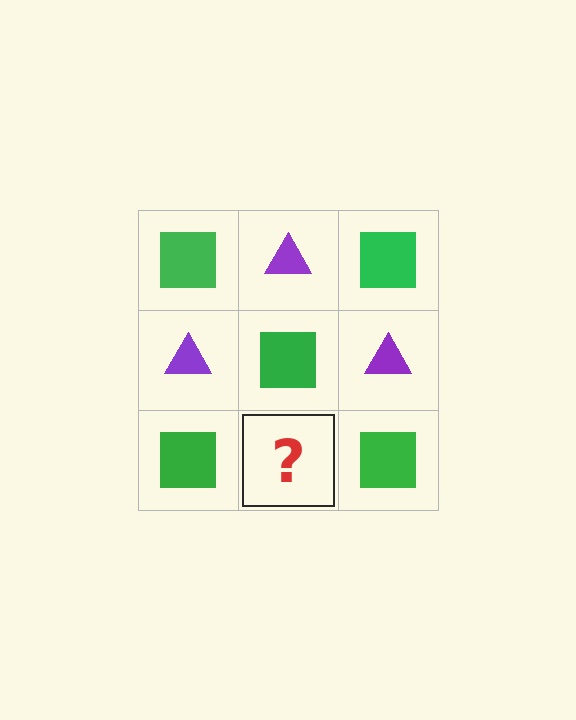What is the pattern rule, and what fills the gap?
The rule is that it alternates green square and purple triangle in a checkerboard pattern. The gap should be filled with a purple triangle.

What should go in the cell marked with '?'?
The missing cell should contain a purple triangle.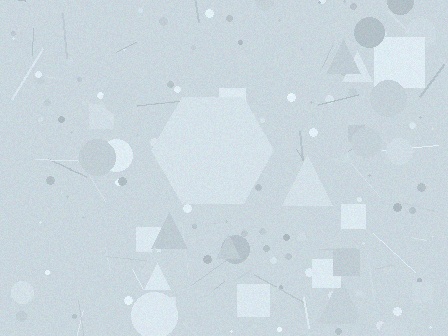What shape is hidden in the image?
A hexagon is hidden in the image.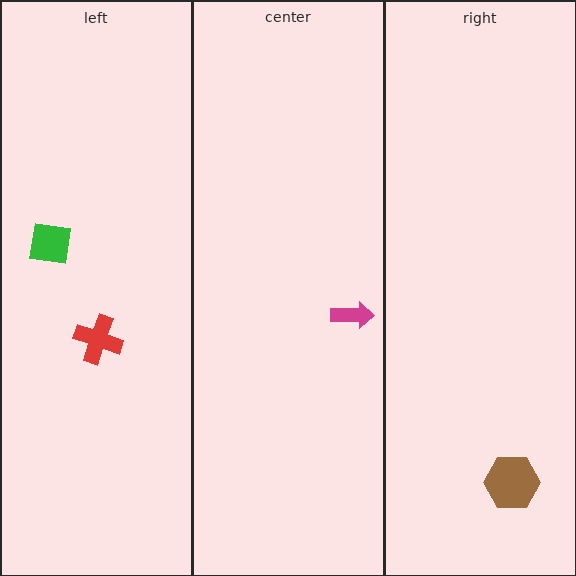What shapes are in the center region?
The magenta arrow.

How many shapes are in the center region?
1.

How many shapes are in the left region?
2.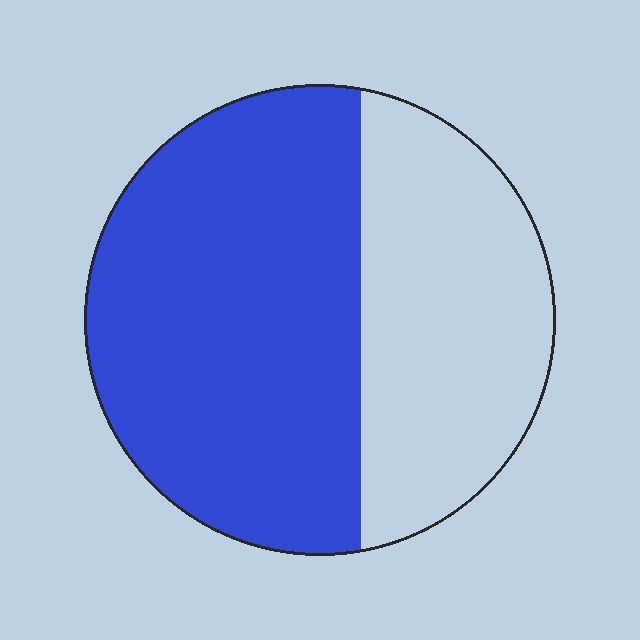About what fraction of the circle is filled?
About three fifths (3/5).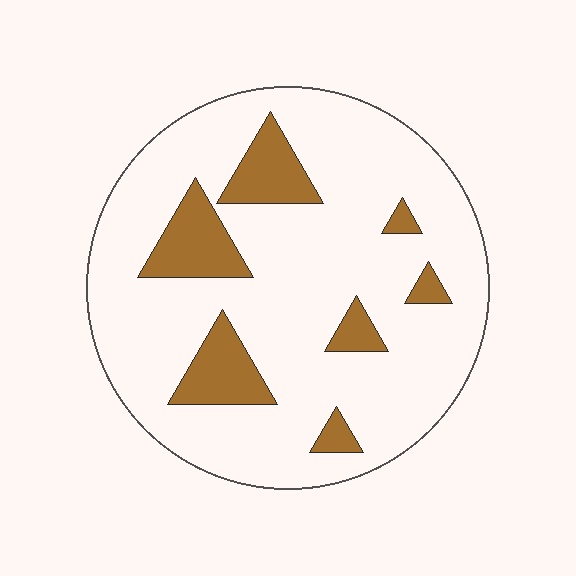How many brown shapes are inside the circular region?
7.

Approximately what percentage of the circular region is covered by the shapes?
Approximately 15%.